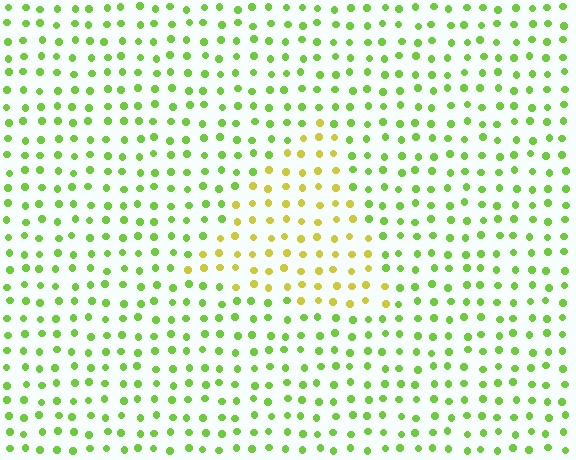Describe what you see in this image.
The image is filled with small lime elements in a uniform arrangement. A triangle-shaped region is visible where the elements are tinted to a slightly different hue, forming a subtle color boundary.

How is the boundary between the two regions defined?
The boundary is defined purely by a slight shift in hue (about 40 degrees). Spacing, size, and orientation are identical on both sides.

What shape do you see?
I see a triangle.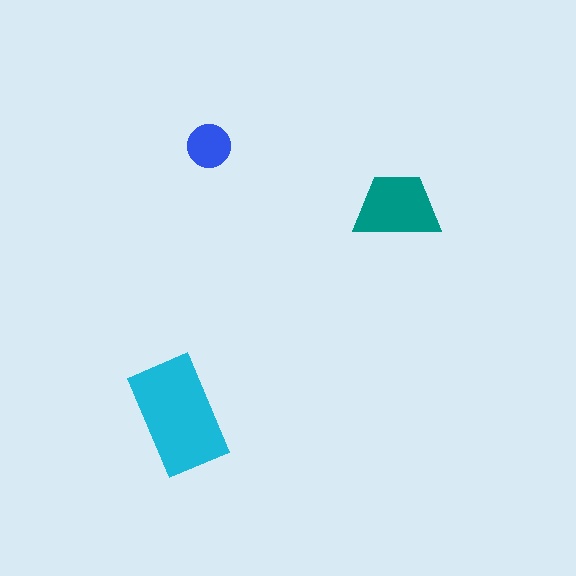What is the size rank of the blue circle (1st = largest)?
3rd.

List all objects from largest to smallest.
The cyan rectangle, the teal trapezoid, the blue circle.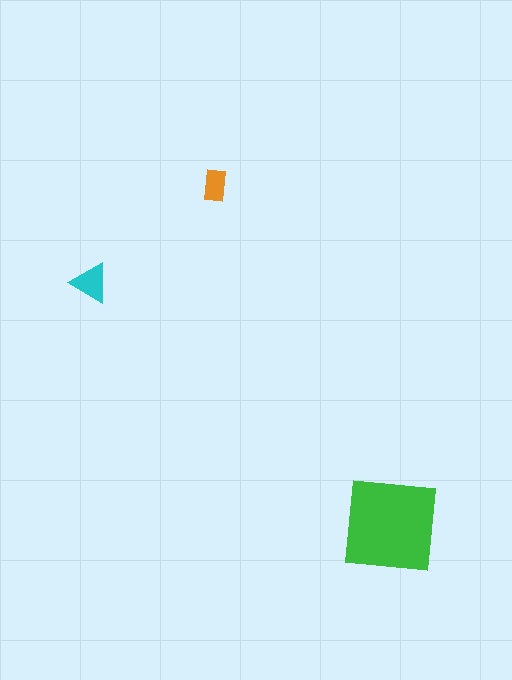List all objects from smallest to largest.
The orange rectangle, the cyan triangle, the green square.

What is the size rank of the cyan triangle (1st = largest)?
2nd.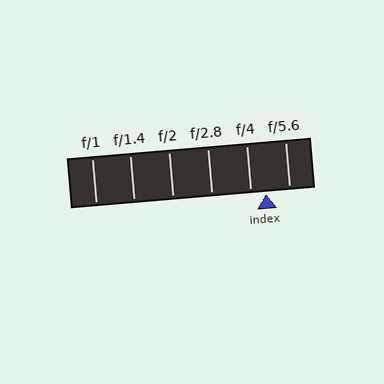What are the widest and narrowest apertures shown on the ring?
The widest aperture shown is f/1 and the narrowest is f/5.6.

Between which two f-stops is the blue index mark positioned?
The index mark is between f/4 and f/5.6.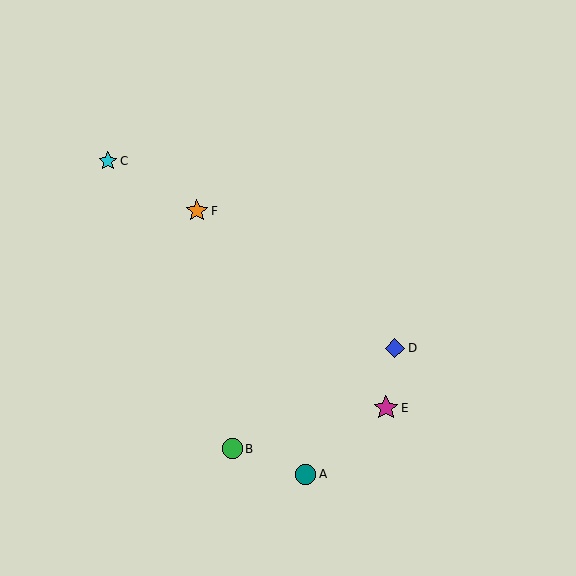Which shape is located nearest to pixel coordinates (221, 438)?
The green circle (labeled B) at (232, 449) is nearest to that location.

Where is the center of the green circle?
The center of the green circle is at (232, 449).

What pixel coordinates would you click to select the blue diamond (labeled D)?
Click at (395, 348) to select the blue diamond D.